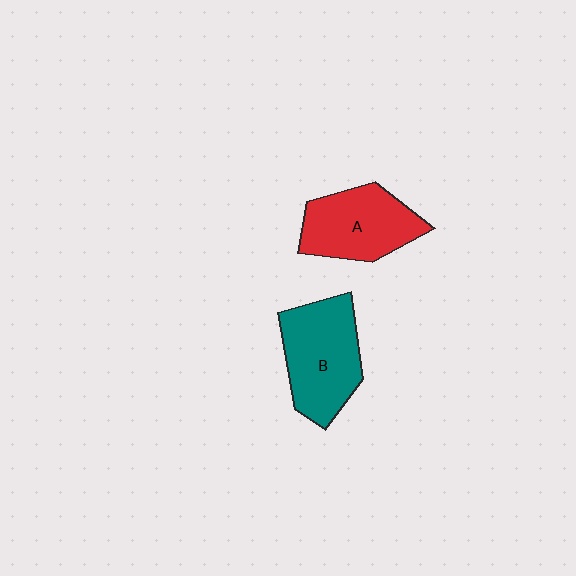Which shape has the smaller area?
Shape A (red).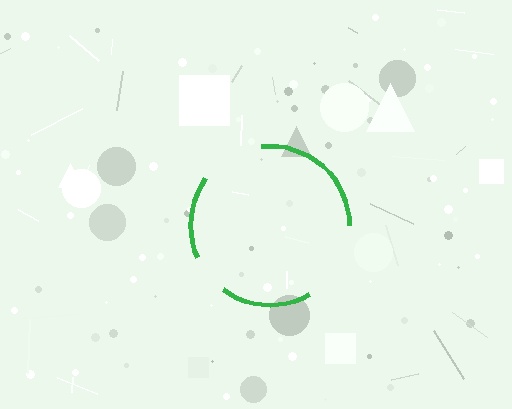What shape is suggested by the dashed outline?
The dashed outline suggests a circle.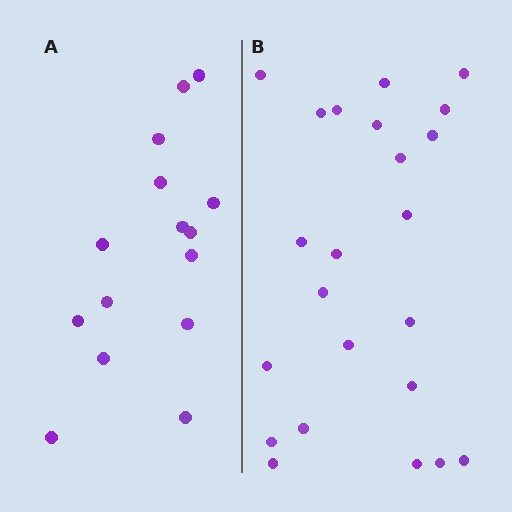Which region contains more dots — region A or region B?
Region B (the right region) has more dots.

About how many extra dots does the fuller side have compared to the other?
Region B has roughly 8 or so more dots than region A.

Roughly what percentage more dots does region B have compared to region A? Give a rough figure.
About 55% more.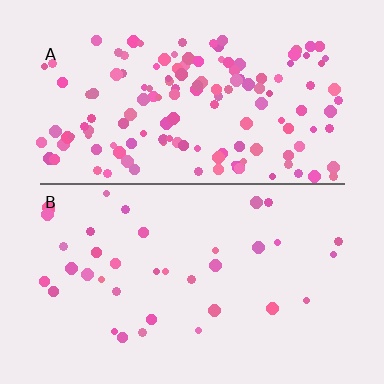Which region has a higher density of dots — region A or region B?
A (the top).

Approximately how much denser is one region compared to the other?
Approximately 3.9× — region A over region B.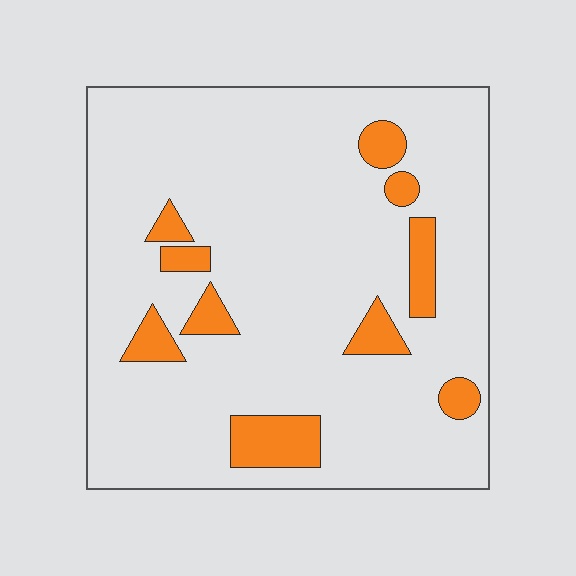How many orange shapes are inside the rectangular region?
10.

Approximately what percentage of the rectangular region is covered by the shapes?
Approximately 10%.